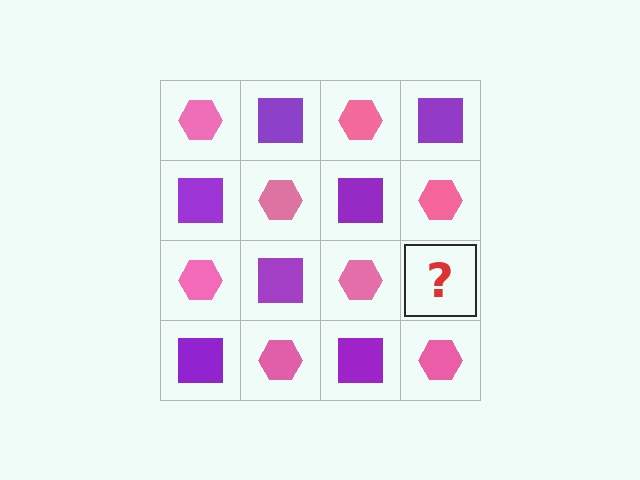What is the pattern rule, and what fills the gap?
The rule is that it alternates pink hexagon and purple square in a checkerboard pattern. The gap should be filled with a purple square.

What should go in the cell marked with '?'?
The missing cell should contain a purple square.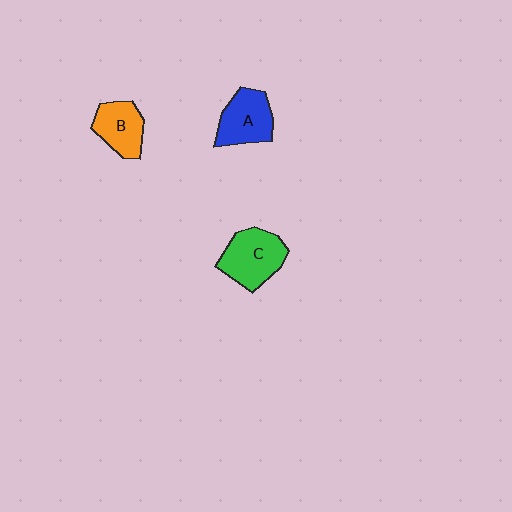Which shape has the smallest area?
Shape B (orange).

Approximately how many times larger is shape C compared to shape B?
Approximately 1.3 times.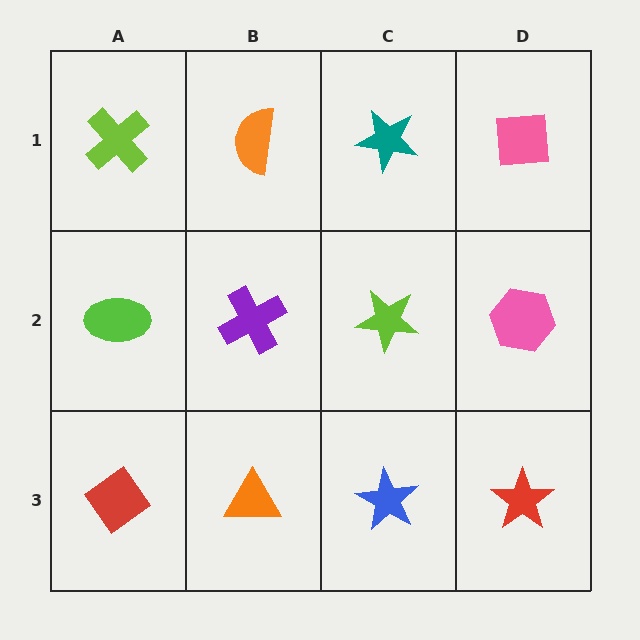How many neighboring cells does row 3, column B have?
3.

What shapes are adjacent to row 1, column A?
A lime ellipse (row 2, column A), an orange semicircle (row 1, column B).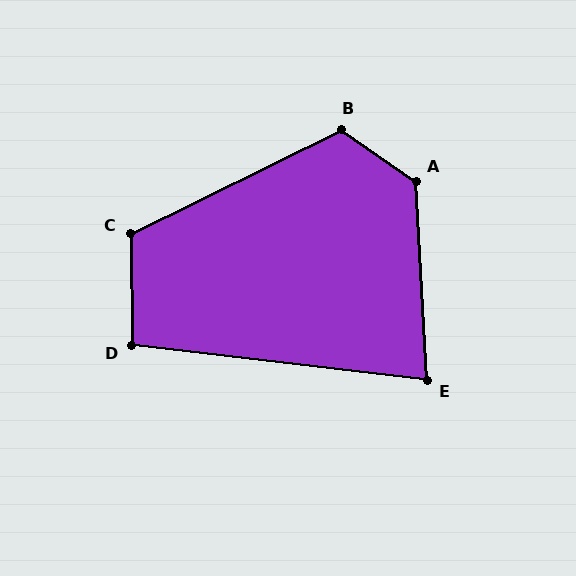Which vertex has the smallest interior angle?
E, at approximately 80 degrees.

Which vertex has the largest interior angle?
A, at approximately 128 degrees.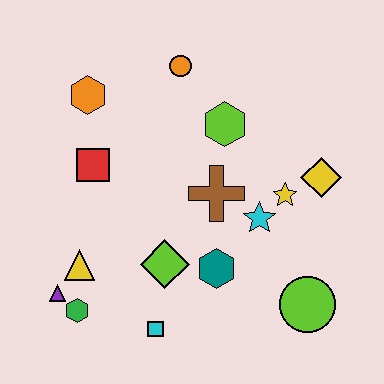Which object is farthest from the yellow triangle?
The yellow diamond is farthest from the yellow triangle.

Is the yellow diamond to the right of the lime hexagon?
Yes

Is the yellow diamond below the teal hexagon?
No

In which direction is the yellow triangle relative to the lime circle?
The yellow triangle is to the left of the lime circle.